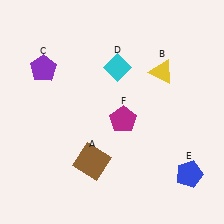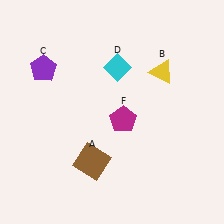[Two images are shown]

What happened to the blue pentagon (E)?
The blue pentagon (E) was removed in Image 2. It was in the bottom-right area of Image 1.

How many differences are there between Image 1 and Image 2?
There is 1 difference between the two images.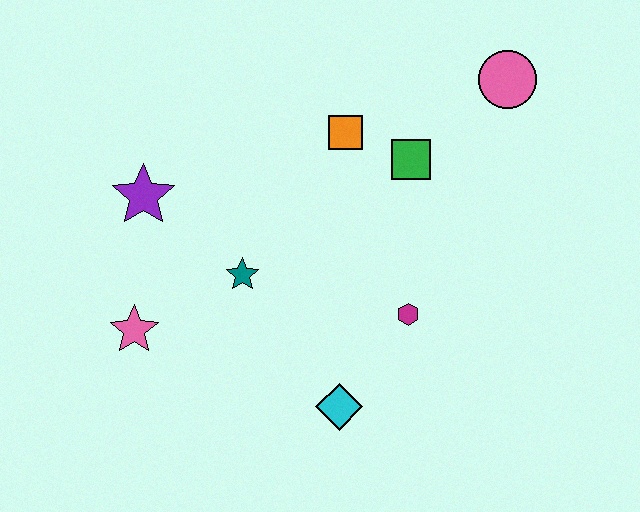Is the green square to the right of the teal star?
Yes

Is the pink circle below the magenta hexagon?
No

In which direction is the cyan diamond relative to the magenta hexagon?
The cyan diamond is below the magenta hexagon.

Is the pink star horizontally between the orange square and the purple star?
No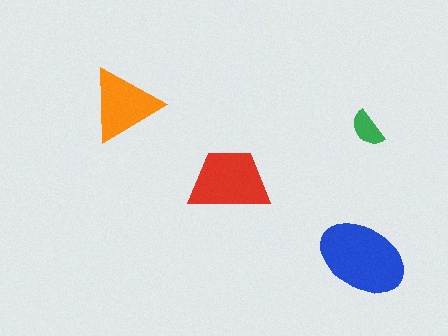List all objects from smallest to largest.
The green semicircle, the orange triangle, the red trapezoid, the blue ellipse.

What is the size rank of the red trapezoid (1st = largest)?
2nd.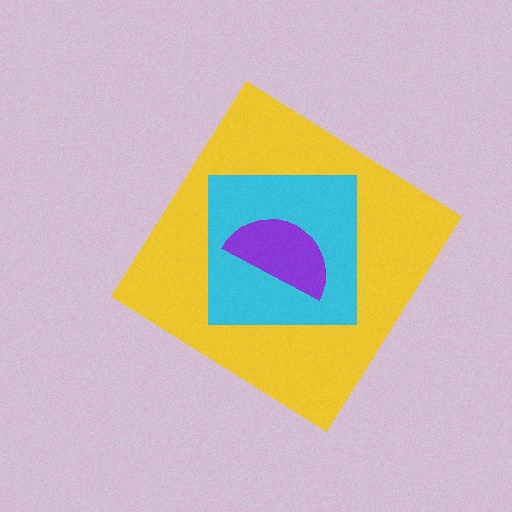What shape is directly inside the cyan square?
The purple semicircle.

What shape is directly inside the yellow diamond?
The cyan square.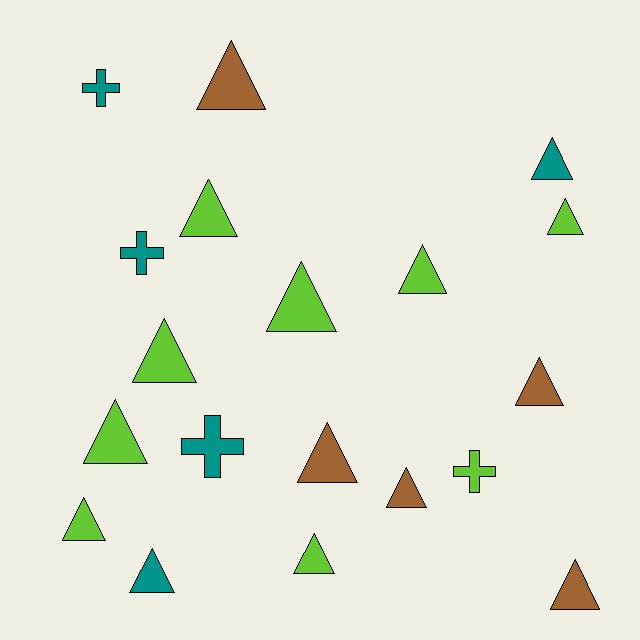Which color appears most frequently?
Lime, with 9 objects.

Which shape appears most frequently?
Triangle, with 15 objects.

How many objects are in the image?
There are 19 objects.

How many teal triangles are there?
There are 2 teal triangles.